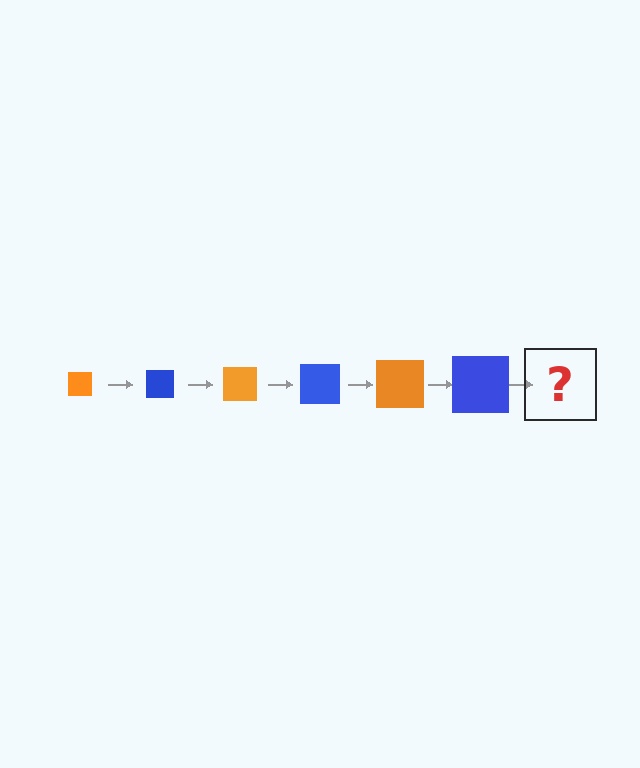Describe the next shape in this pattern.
It should be an orange square, larger than the previous one.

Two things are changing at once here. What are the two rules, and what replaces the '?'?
The two rules are that the square grows larger each step and the color cycles through orange and blue. The '?' should be an orange square, larger than the previous one.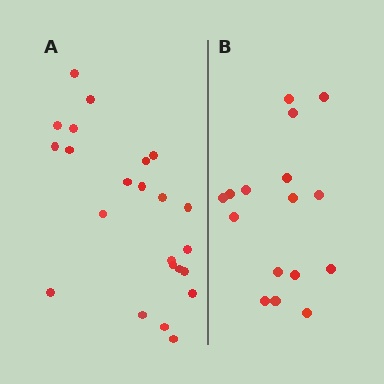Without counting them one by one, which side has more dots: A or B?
Region A (the left region) has more dots.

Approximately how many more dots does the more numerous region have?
Region A has roughly 8 or so more dots than region B.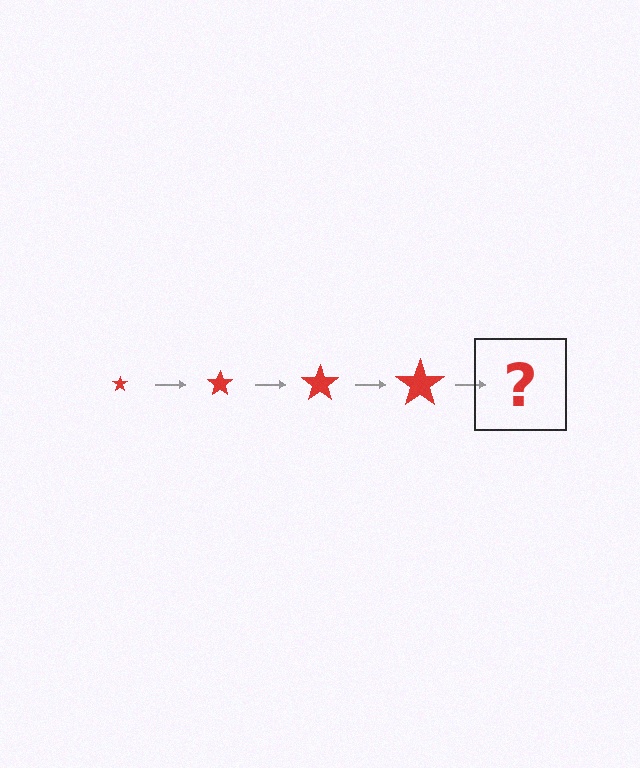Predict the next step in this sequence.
The next step is a red star, larger than the previous one.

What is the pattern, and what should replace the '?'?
The pattern is that the star gets progressively larger each step. The '?' should be a red star, larger than the previous one.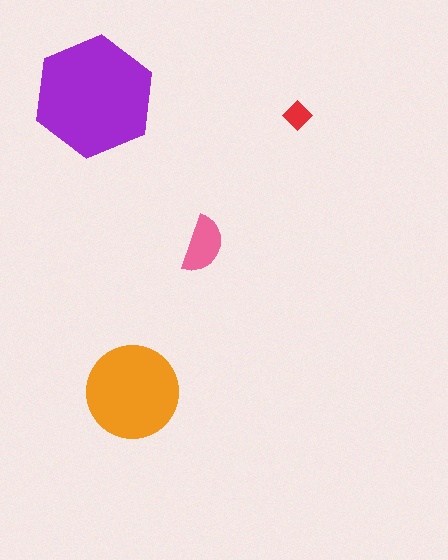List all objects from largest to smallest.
The purple hexagon, the orange circle, the pink semicircle, the red diamond.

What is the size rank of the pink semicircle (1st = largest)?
3rd.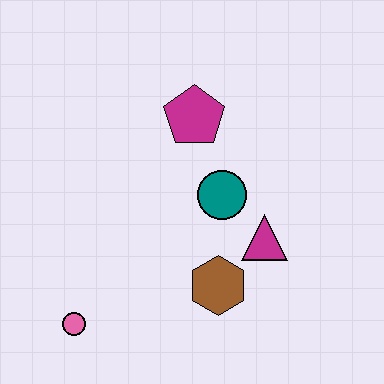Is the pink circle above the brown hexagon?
No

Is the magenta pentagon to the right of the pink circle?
Yes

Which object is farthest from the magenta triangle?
The pink circle is farthest from the magenta triangle.